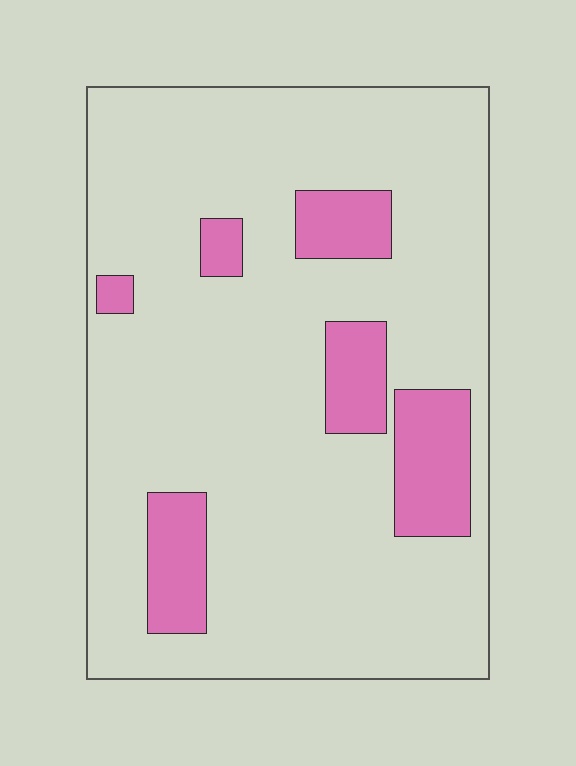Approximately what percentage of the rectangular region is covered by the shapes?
Approximately 15%.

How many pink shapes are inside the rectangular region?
6.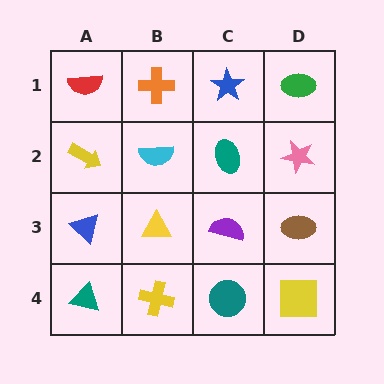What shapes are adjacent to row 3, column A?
A yellow arrow (row 2, column A), a teal triangle (row 4, column A), a yellow triangle (row 3, column B).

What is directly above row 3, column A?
A yellow arrow.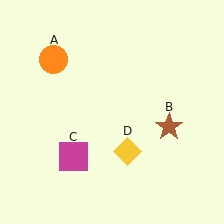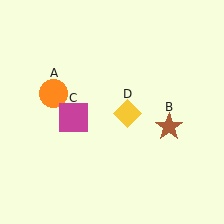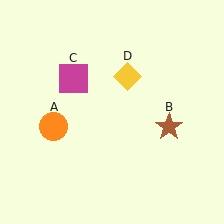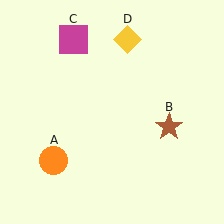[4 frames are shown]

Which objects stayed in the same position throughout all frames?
Brown star (object B) remained stationary.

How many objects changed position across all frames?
3 objects changed position: orange circle (object A), magenta square (object C), yellow diamond (object D).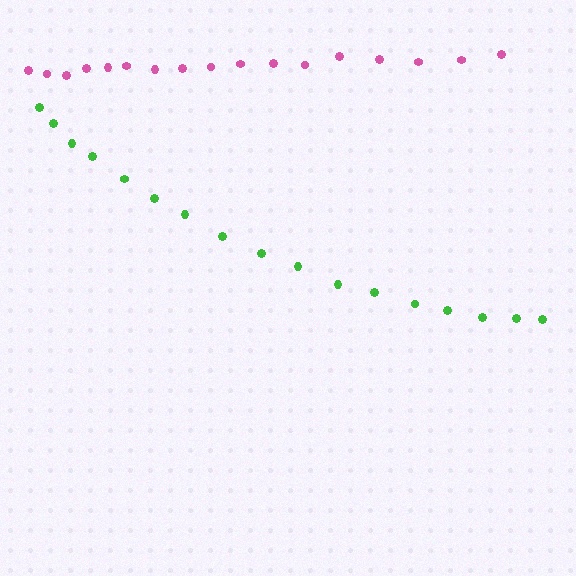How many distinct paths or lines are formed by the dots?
There are 2 distinct paths.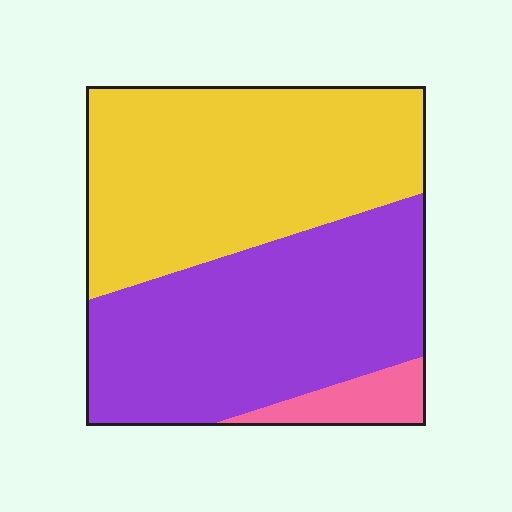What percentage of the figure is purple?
Purple covers about 45% of the figure.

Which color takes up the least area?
Pink, at roughly 5%.